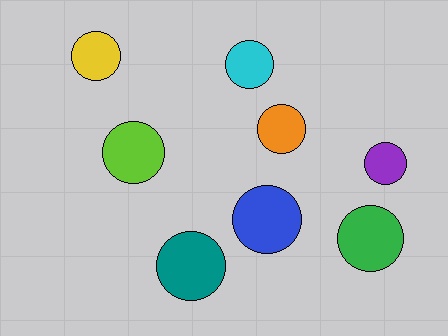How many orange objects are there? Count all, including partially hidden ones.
There is 1 orange object.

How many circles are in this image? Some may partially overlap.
There are 8 circles.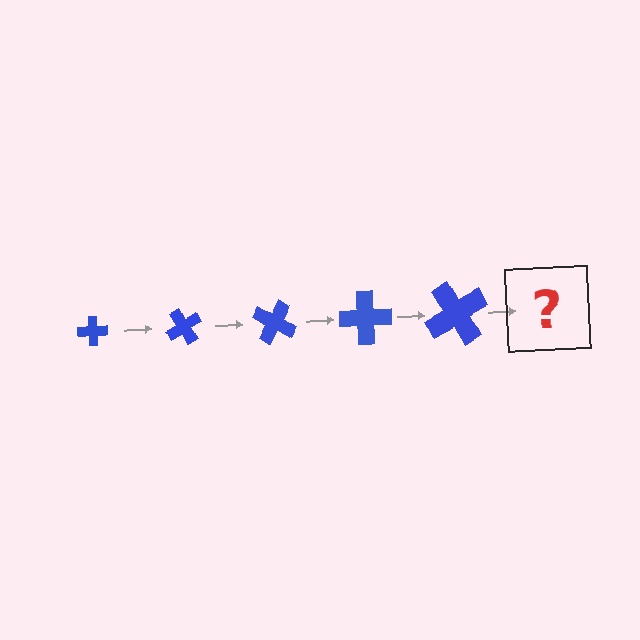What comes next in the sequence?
The next element should be a cross, larger than the previous one and rotated 300 degrees from the start.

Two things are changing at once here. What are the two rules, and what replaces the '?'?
The two rules are that the cross grows larger each step and it rotates 60 degrees each step. The '?' should be a cross, larger than the previous one and rotated 300 degrees from the start.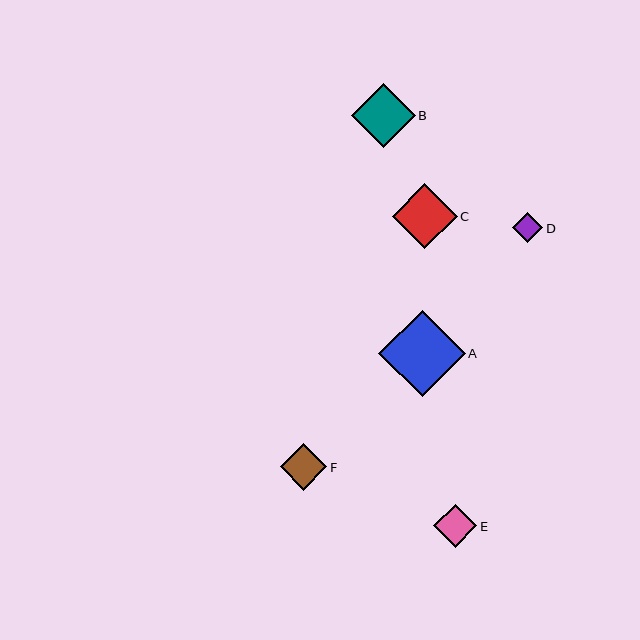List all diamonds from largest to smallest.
From largest to smallest: A, C, B, F, E, D.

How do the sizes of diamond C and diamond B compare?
Diamond C and diamond B are approximately the same size.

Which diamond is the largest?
Diamond A is the largest with a size of approximately 86 pixels.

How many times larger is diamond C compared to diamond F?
Diamond C is approximately 1.4 times the size of diamond F.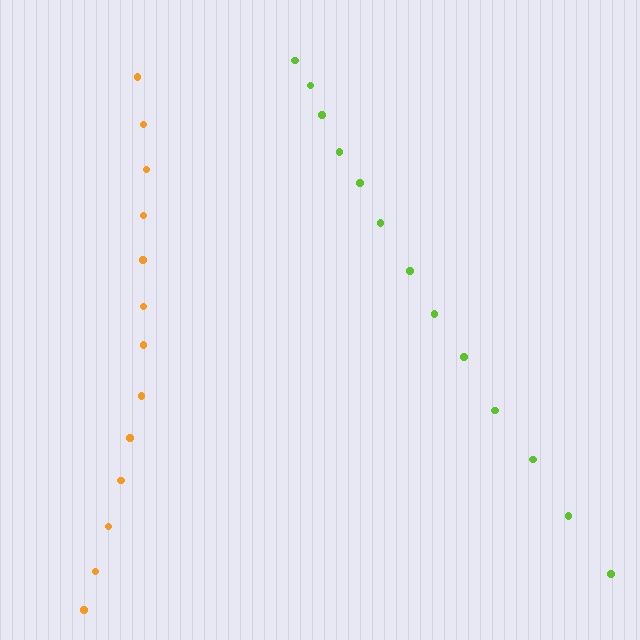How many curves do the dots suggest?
There are 2 distinct paths.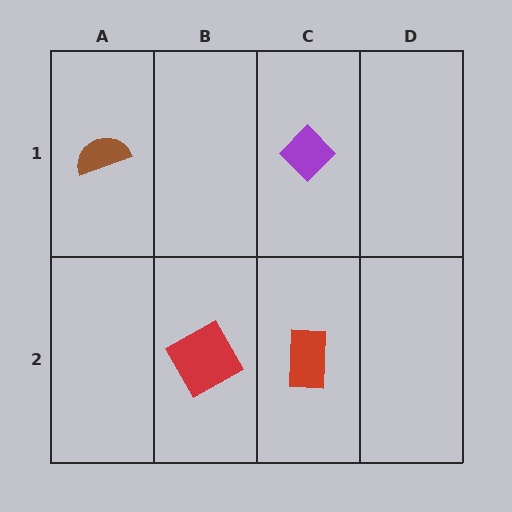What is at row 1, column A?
A brown semicircle.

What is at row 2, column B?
A red square.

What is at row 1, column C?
A purple diamond.